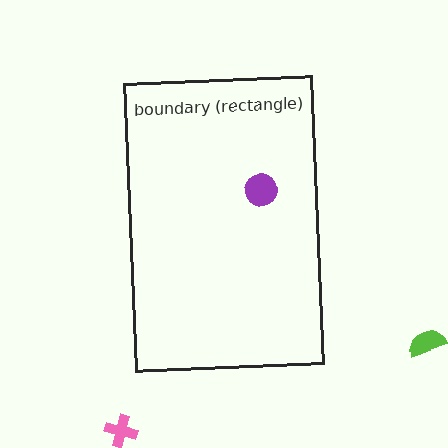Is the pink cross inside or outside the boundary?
Outside.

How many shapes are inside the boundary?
1 inside, 2 outside.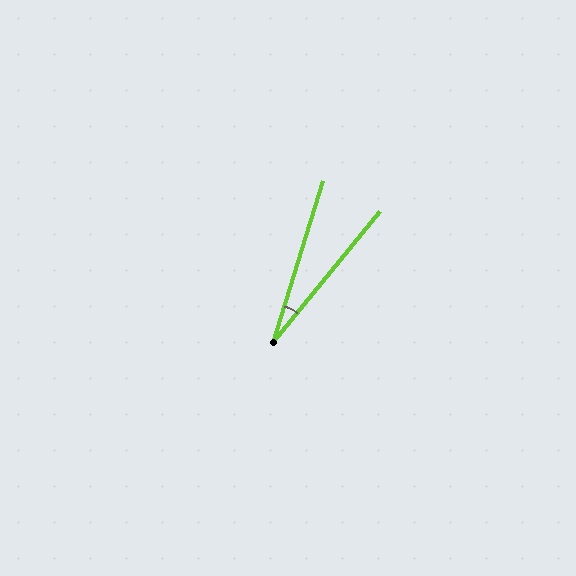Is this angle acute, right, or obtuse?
It is acute.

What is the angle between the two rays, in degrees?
Approximately 22 degrees.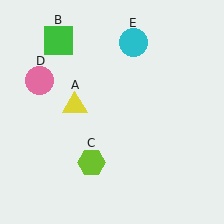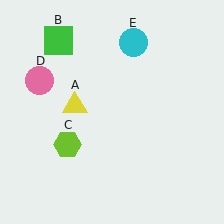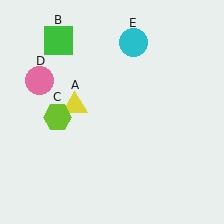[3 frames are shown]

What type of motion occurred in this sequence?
The lime hexagon (object C) rotated clockwise around the center of the scene.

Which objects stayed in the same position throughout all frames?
Yellow triangle (object A) and green square (object B) and pink circle (object D) and cyan circle (object E) remained stationary.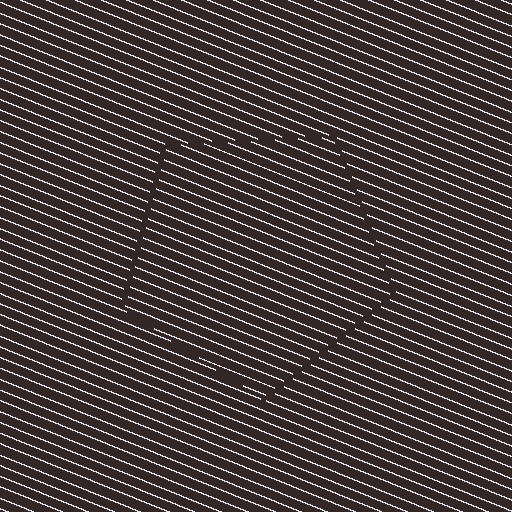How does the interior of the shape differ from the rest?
The interior of the shape contains the same grating, shifted by half a period — the contour is defined by the phase discontinuity where line-ends from the inner and outer gratings abut.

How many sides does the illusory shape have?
5 sides — the line-ends trace a pentagon.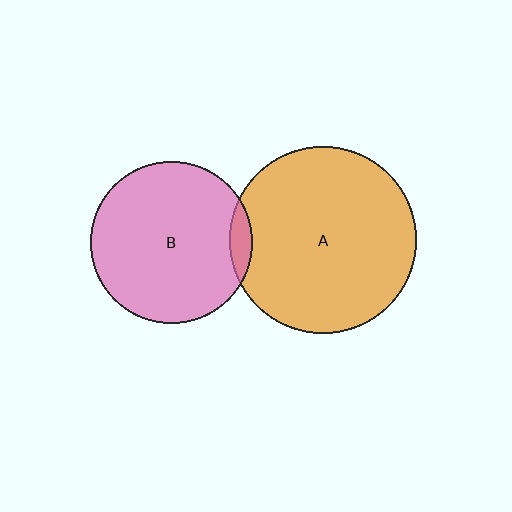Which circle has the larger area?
Circle A (orange).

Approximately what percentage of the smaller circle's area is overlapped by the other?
Approximately 5%.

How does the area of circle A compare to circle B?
Approximately 1.3 times.